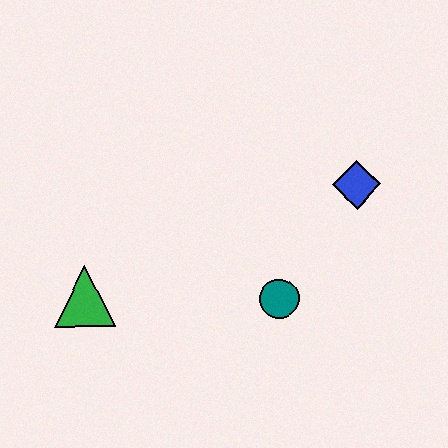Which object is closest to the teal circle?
The blue diamond is closest to the teal circle.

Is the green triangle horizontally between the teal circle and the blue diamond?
No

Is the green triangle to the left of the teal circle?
Yes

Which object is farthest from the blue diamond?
The green triangle is farthest from the blue diamond.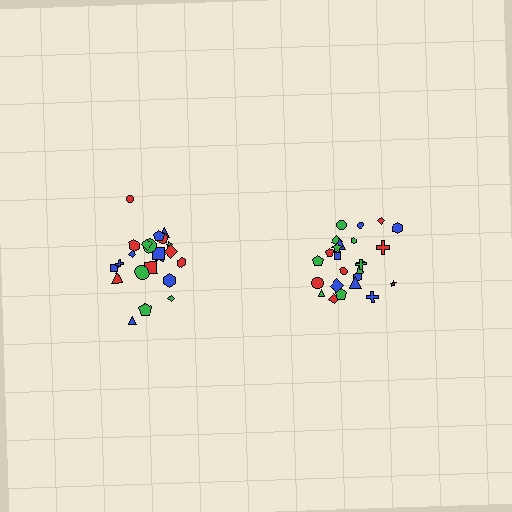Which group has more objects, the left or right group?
The right group.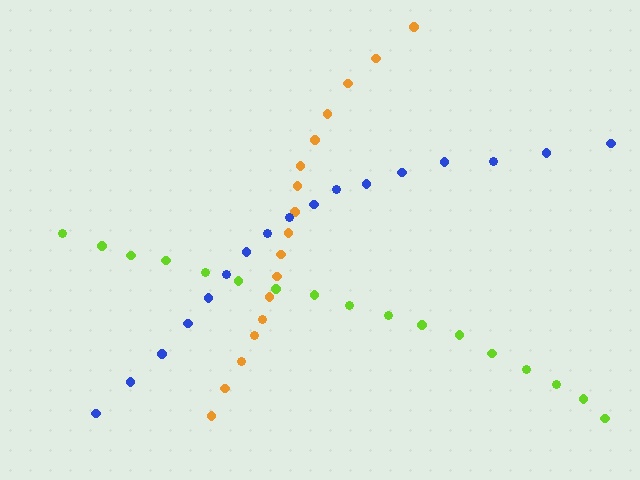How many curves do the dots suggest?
There are 3 distinct paths.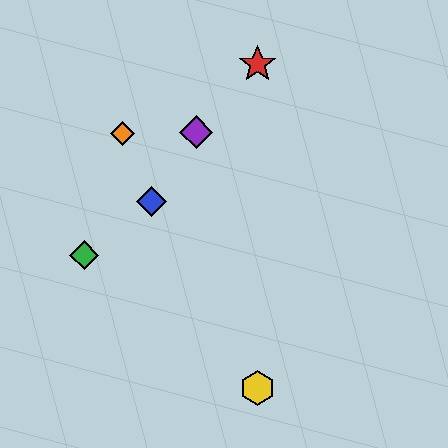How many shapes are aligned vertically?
2 shapes (the red star, the yellow hexagon) are aligned vertically.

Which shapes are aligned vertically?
The red star, the yellow hexagon are aligned vertically.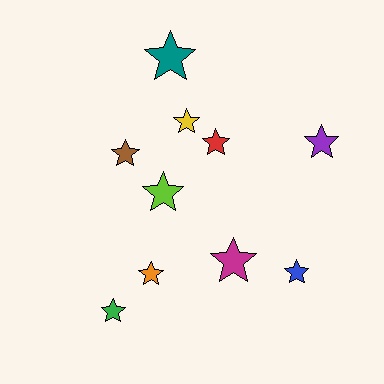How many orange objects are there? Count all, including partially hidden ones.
There is 1 orange object.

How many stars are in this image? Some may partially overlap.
There are 10 stars.